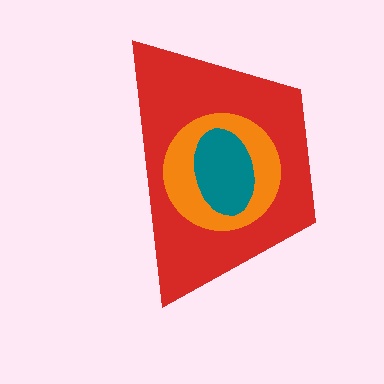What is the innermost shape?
The teal ellipse.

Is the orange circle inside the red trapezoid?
Yes.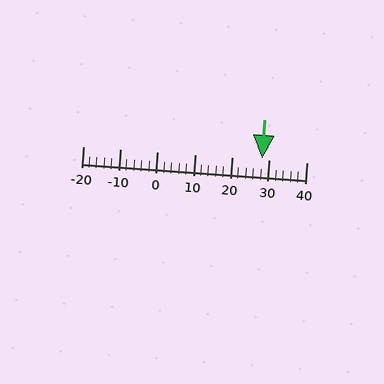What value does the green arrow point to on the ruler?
The green arrow points to approximately 28.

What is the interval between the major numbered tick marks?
The major tick marks are spaced 10 units apart.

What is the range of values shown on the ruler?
The ruler shows values from -20 to 40.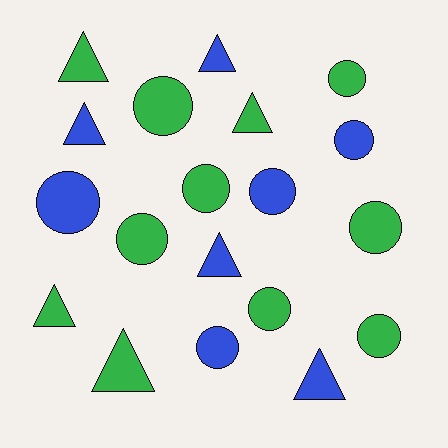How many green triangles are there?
There are 4 green triangles.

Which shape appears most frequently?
Circle, with 11 objects.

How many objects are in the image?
There are 19 objects.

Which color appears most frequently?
Green, with 11 objects.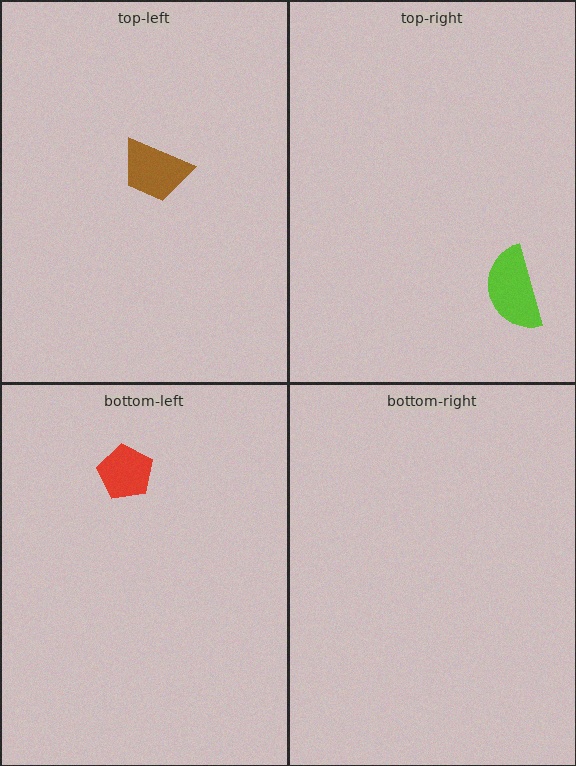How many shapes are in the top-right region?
1.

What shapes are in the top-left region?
The brown trapezoid.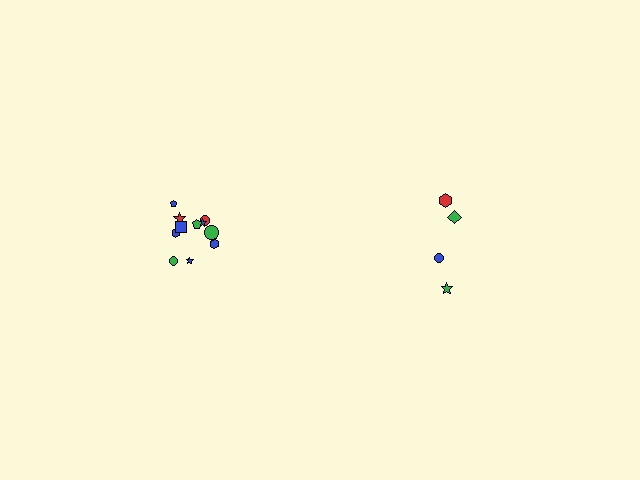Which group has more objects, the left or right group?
The left group.